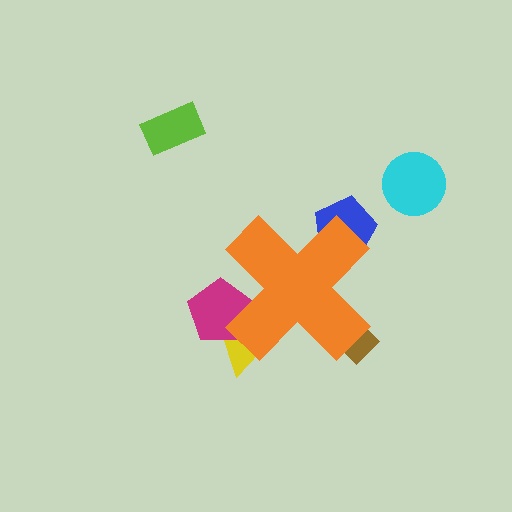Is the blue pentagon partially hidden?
Yes, the blue pentagon is partially hidden behind the orange cross.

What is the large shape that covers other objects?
An orange cross.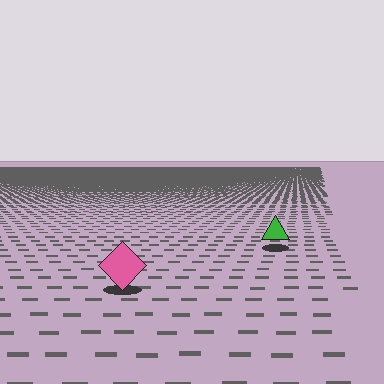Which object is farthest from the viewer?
The green triangle is farthest from the viewer. It appears smaller and the ground texture around it is denser.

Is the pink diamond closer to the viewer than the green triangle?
Yes. The pink diamond is closer — you can tell from the texture gradient: the ground texture is coarser near it.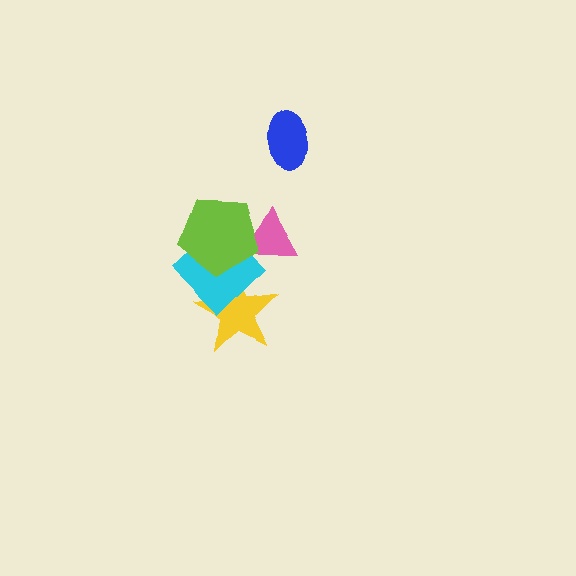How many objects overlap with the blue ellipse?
0 objects overlap with the blue ellipse.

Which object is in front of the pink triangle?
The lime pentagon is in front of the pink triangle.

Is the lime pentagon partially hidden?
No, no other shape covers it.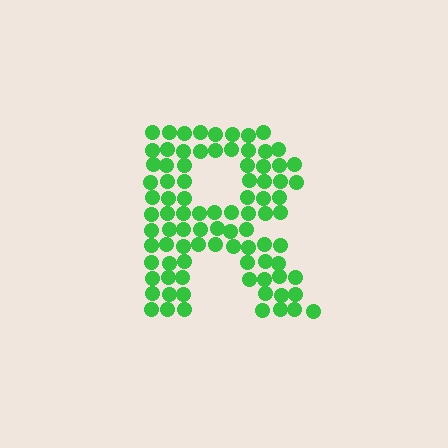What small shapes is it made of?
It is made of small circles.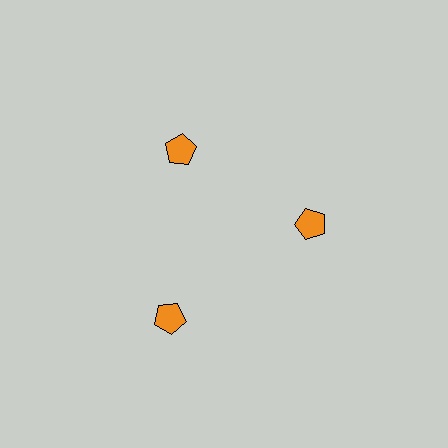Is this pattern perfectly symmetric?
No. The 3 orange pentagons are arranged in a ring, but one element near the 7 o'clock position is pushed outward from the center, breaking the 3-fold rotational symmetry.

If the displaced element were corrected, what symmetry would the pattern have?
It would have 3-fold rotational symmetry — the pattern would map onto itself every 120 degrees.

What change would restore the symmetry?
The symmetry would be restored by moving it inward, back onto the ring so that all 3 pentagons sit at equal angles and equal distance from the center.